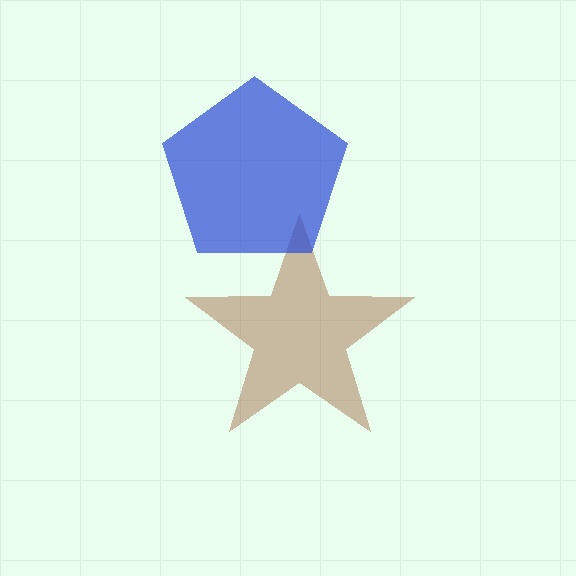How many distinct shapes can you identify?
There are 2 distinct shapes: a brown star, a blue pentagon.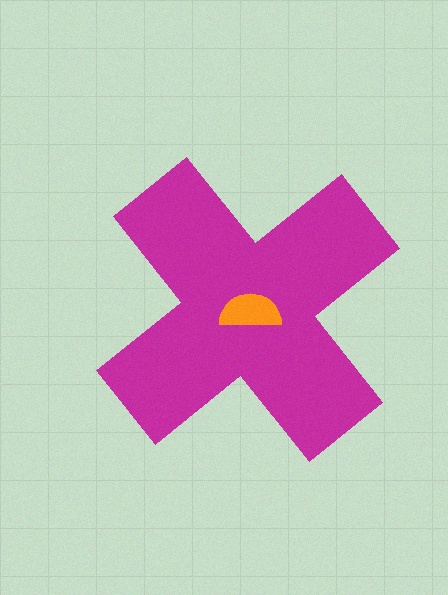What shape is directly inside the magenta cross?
The orange semicircle.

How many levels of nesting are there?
2.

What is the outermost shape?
The magenta cross.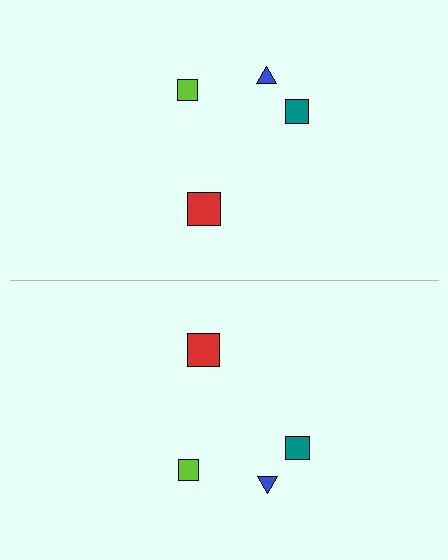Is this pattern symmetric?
Yes, this pattern has bilateral (reflection) symmetry.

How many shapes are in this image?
There are 8 shapes in this image.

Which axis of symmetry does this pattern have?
The pattern has a horizontal axis of symmetry running through the center of the image.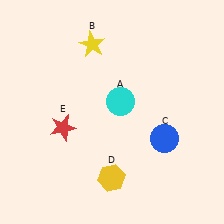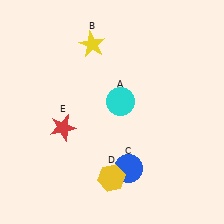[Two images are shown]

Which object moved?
The blue circle (C) moved left.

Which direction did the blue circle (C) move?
The blue circle (C) moved left.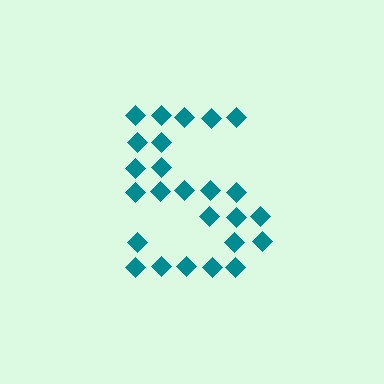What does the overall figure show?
The overall figure shows the letter S.